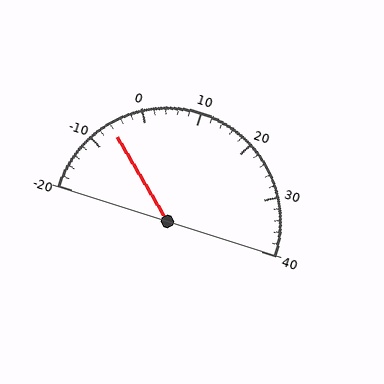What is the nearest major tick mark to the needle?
The nearest major tick mark is -10.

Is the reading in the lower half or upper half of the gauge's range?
The reading is in the lower half of the range (-20 to 40).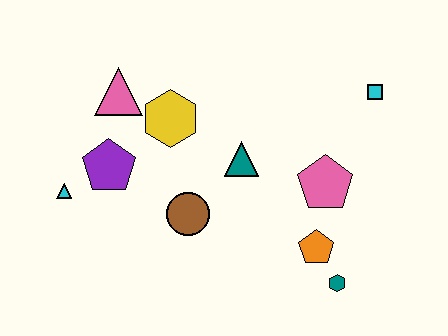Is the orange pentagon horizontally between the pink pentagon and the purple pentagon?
Yes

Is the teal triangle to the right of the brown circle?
Yes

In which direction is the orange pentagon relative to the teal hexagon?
The orange pentagon is above the teal hexagon.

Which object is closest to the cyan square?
The pink pentagon is closest to the cyan square.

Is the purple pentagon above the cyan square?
No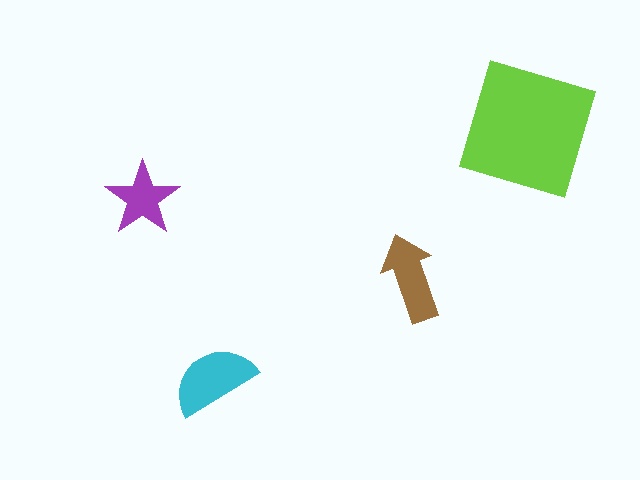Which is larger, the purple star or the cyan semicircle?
The cyan semicircle.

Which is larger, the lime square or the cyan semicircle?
The lime square.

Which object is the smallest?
The purple star.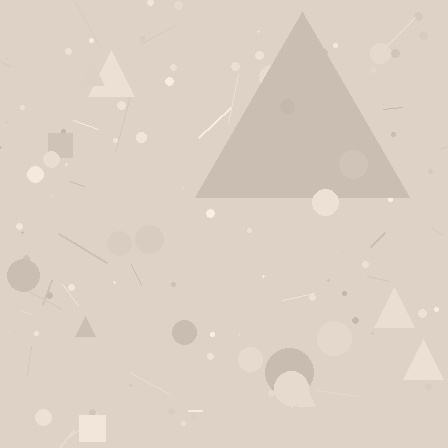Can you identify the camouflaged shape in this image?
The camouflaged shape is a triangle.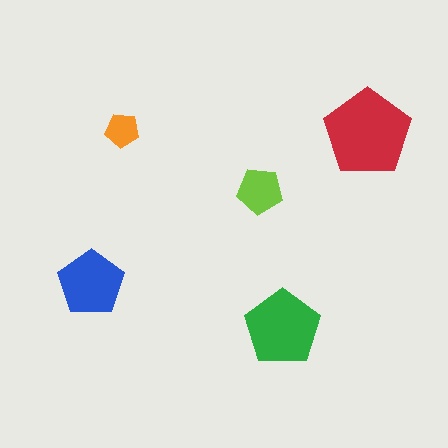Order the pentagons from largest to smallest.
the red one, the green one, the blue one, the lime one, the orange one.